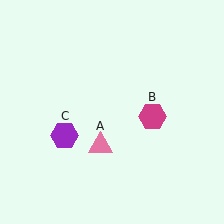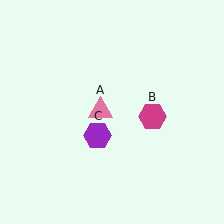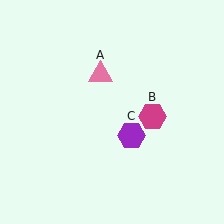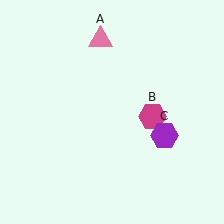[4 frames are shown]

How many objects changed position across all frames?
2 objects changed position: pink triangle (object A), purple hexagon (object C).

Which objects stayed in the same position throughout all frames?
Magenta hexagon (object B) remained stationary.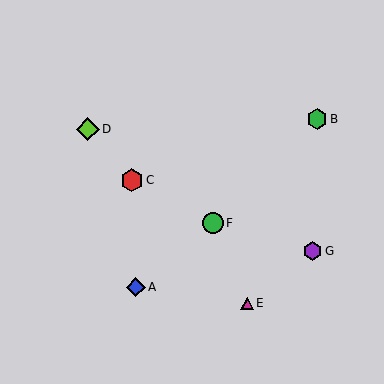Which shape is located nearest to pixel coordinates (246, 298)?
The magenta triangle (labeled E) at (247, 303) is nearest to that location.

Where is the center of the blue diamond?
The center of the blue diamond is at (136, 287).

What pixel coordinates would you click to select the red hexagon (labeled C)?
Click at (132, 180) to select the red hexagon C.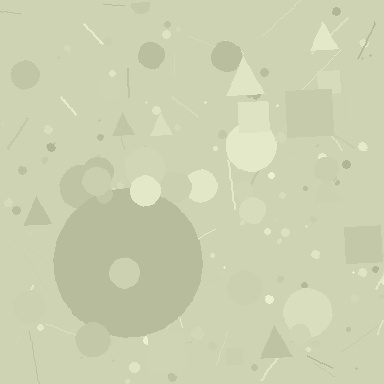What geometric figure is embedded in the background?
A circle is embedded in the background.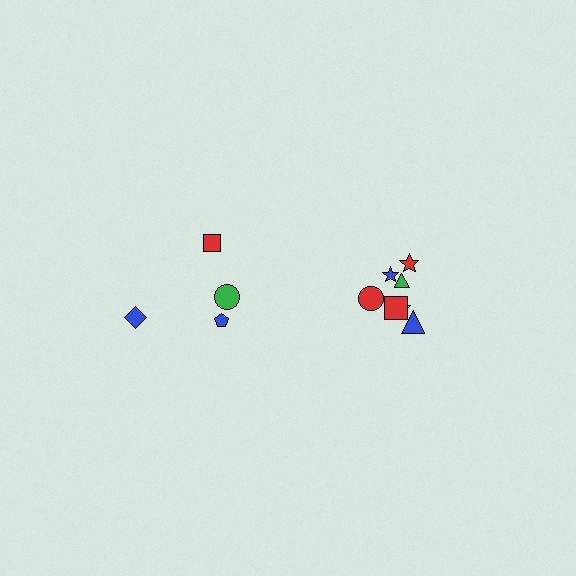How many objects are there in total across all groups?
There are 11 objects.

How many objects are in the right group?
There are 7 objects.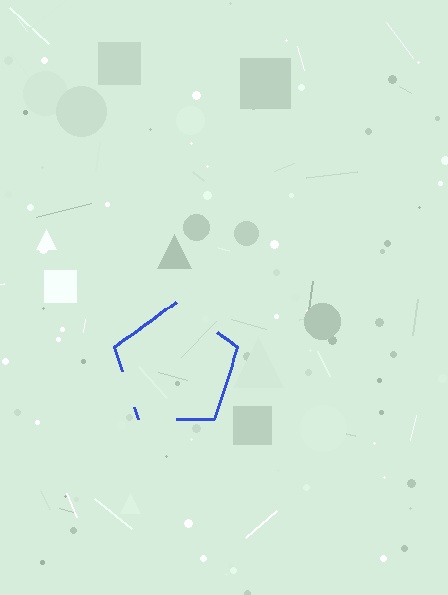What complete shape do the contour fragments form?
The contour fragments form a pentagon.